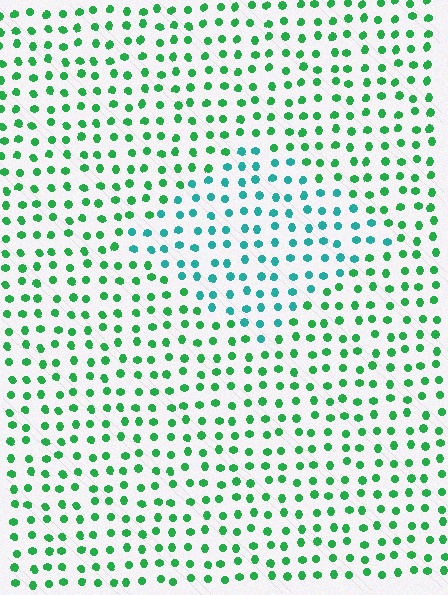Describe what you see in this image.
The image is filled with small green elements in a uniform arrangement. A diamond-shaped region is visible where the elements are tinted to a slightly different hue, forming a subtle color boundary.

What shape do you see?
I see a diamond.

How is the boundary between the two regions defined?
The boundary is defined purely by a slight shift in hue (about 40 degrees). Spacing, size, and orientation are identical on both sides.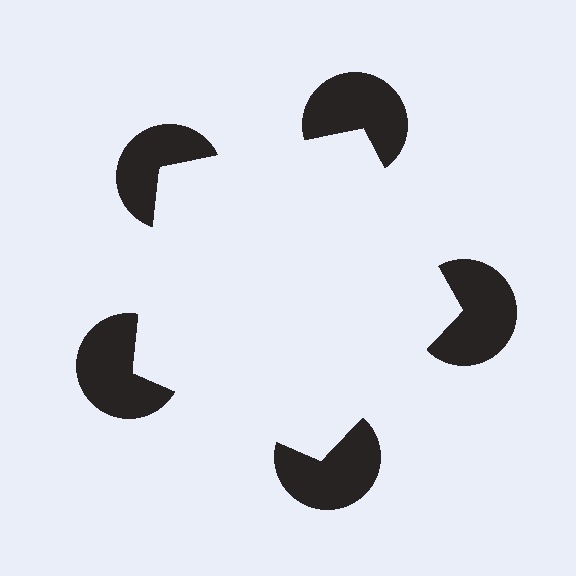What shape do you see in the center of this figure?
An illusory pentagon — its edges are inferred from the aligned wedge cuts in the pac-man discs, not physically drawn.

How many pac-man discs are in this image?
There are 5 — one at each vertex of the illusory pentagon.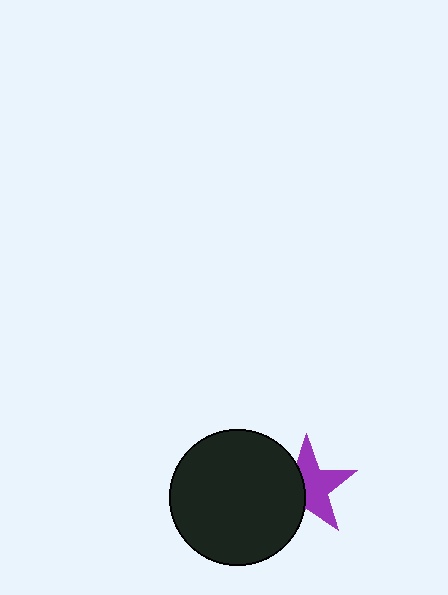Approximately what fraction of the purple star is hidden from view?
Roughly 41% of the purple star is hidden behind the black circle.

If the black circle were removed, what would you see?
You would see the complete purple star.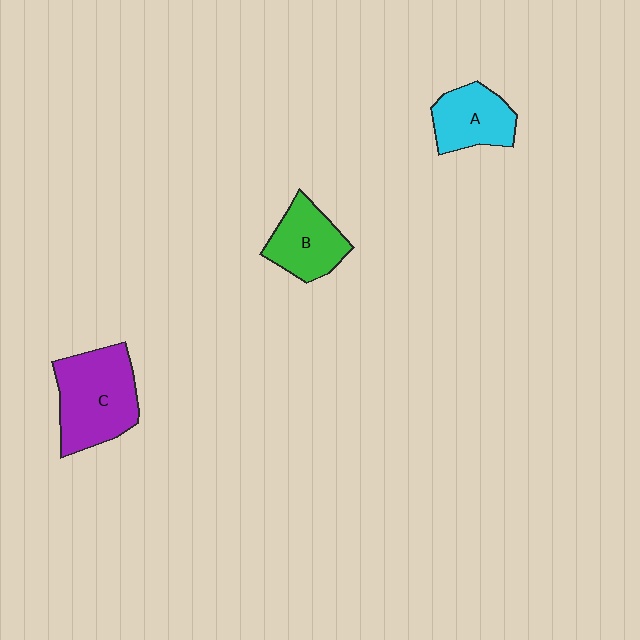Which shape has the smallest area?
Shape A (cyan).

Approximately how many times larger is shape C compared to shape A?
Approximately 1.6 times.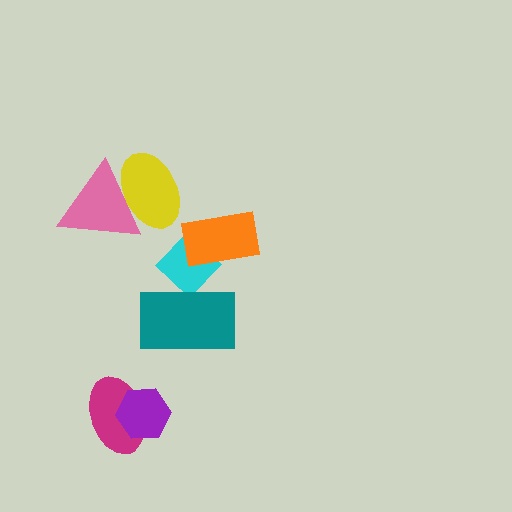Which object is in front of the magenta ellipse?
The purple hexagon is in front of the magenta ellipse.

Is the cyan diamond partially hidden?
Yes, it is partially covered by another shape.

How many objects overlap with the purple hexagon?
1 object overlaps with the purple hexagon.